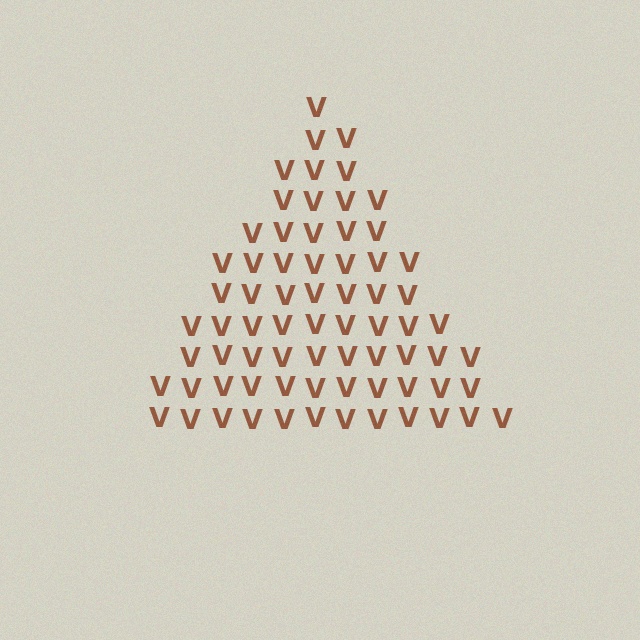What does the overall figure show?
The overall figure shows a triangle.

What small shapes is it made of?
It is made of small letter V's.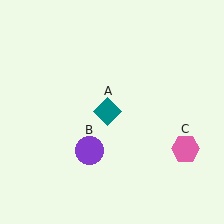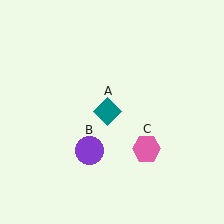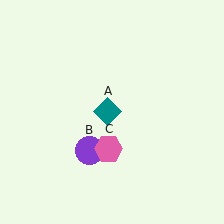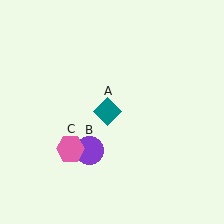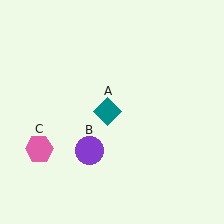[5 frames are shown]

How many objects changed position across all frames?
1 object changed position: pink hexagon (object C).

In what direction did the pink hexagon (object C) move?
The pink hexagon (object C) moved left.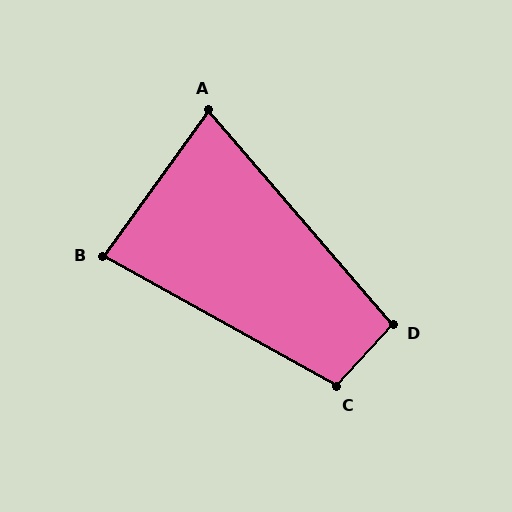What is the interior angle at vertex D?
Approximately 97 degrees (obtuse).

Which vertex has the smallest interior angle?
A, at approximately 77 degrees.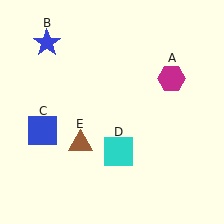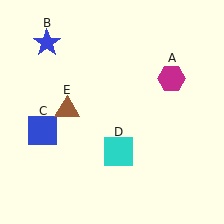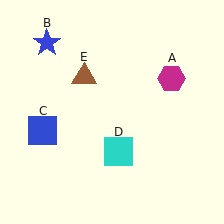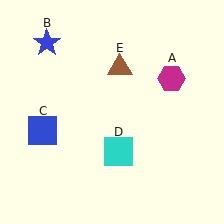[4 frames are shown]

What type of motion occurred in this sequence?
The brown triangle (object E) rotated clockwise around the center of the scene.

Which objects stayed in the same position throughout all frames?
Magenta hexagon (object A) and blue star (object B) and blue square (object C) and cyan square (object D) remained stationary.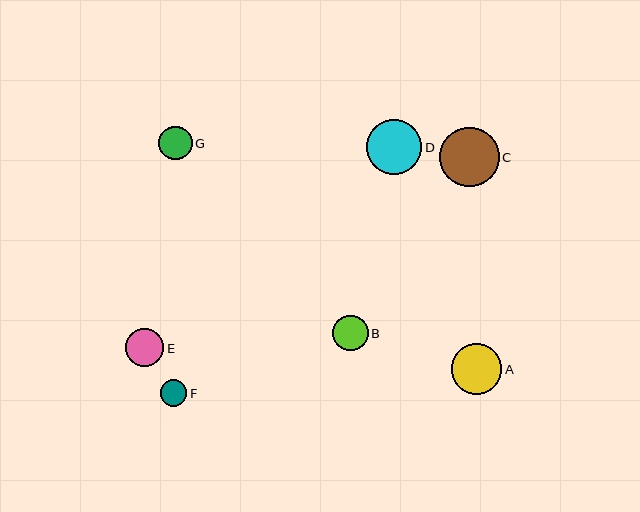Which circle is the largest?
Circle C is the largest with a size of approximately 60 pixels.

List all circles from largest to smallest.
From largest to smallest: C, D, A, E, B, G, F.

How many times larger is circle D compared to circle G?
Circle D is approximately 1.6 times the size of circle G.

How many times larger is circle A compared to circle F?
Circle A is approximately 1.9 times the size of circle F.